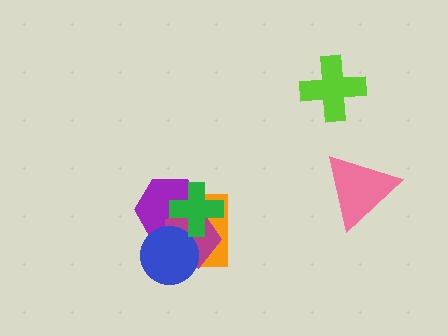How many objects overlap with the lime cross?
0 objects overlap with the lime cross.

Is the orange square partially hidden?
Yes, it is partially covered by another shape.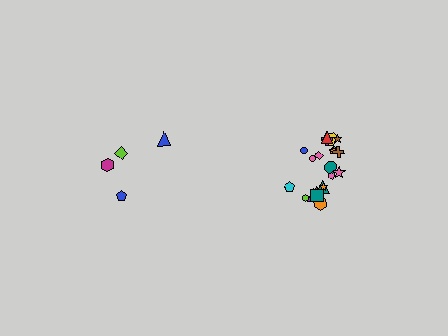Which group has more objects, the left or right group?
The right group.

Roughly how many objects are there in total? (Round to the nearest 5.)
Roughly 25 objects in total.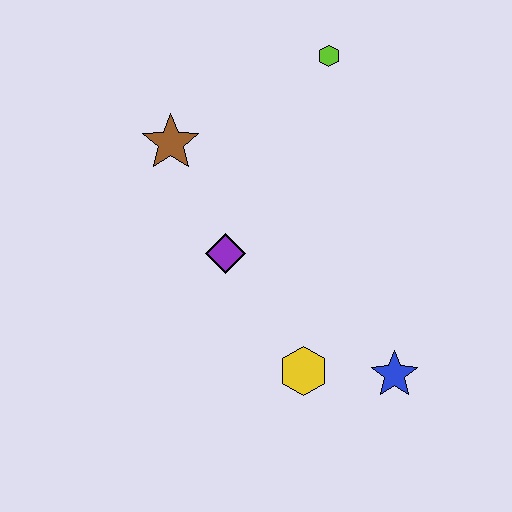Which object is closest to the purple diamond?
The brown star is closest to the purple diamond.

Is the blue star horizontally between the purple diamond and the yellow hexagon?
No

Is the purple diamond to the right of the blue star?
No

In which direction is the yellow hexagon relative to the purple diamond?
The yellow hexagon is below the purple diamond.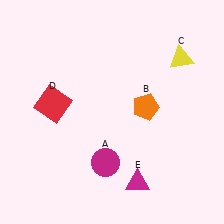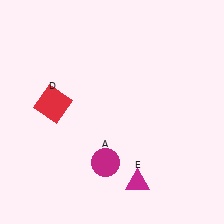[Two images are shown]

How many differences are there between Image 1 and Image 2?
There are 2 differences between the two images.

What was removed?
The yellow triangle (C), the orange pentagon (B) were removed in Image 2.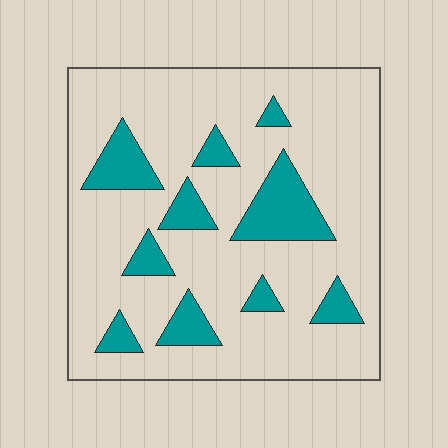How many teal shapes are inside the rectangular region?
10.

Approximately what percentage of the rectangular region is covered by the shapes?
Approximately 20%.